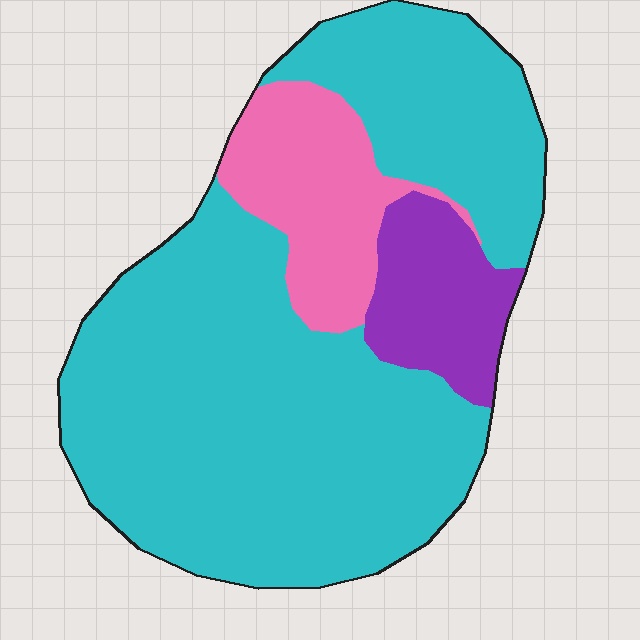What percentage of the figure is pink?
Pink takes up about one sixth (1/6) of the figure.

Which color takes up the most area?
Cyan, at roughly 75%.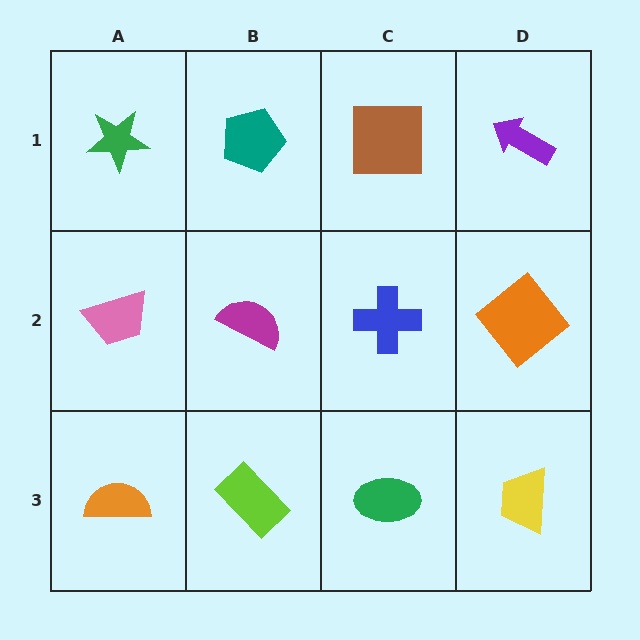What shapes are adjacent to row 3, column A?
A pink trapezoid (row 2, column A), a lime rectangle (row 3, column B).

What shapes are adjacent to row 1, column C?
A blue cross (row 2, column C), a teal pentagon (row 1, column B), a purple arrow (row 1, column D).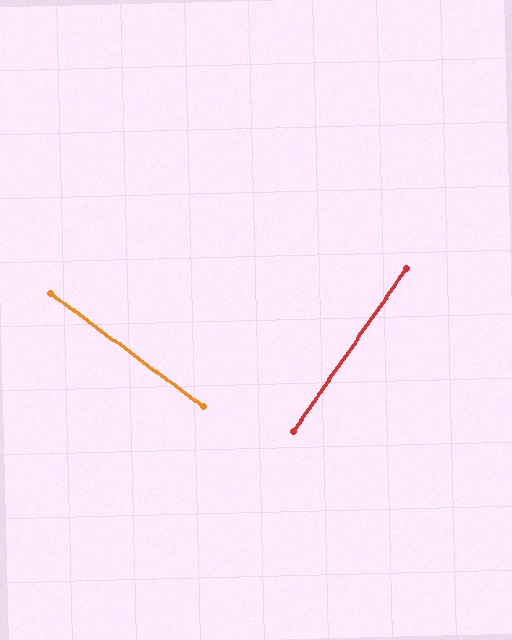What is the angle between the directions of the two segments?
Approximately 88 degrees.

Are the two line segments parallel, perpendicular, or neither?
Perpendicular — they meet at approximately 88°.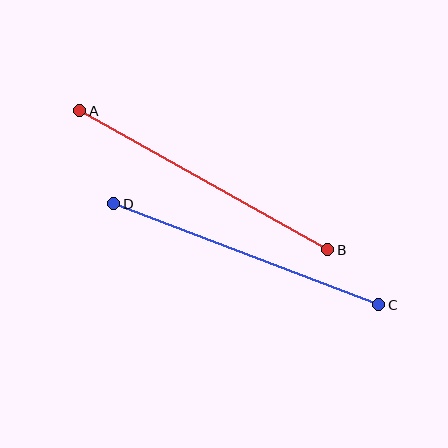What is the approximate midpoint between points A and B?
The midpoint is at approximately (204, 180) pixels.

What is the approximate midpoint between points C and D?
The midpoint is at approximately (246, 254) pixels.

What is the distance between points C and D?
The distance is approximately 284 pixels.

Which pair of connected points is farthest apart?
Points A and B are farthest apart.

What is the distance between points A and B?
The distance is approximately 284 pixels.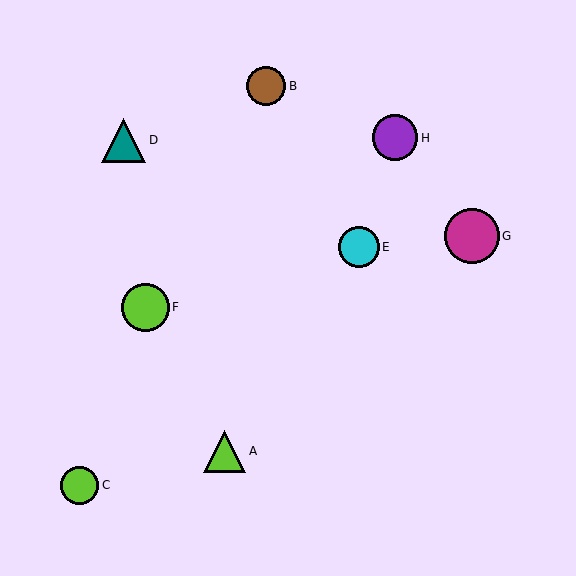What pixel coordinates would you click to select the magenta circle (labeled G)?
Click at (472, 236) to select the magenta circle G.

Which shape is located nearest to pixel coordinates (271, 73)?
The brown circle (labeled B) at (266, 86) is nearest to that location.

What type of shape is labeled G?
Shape G is a magenta circle.